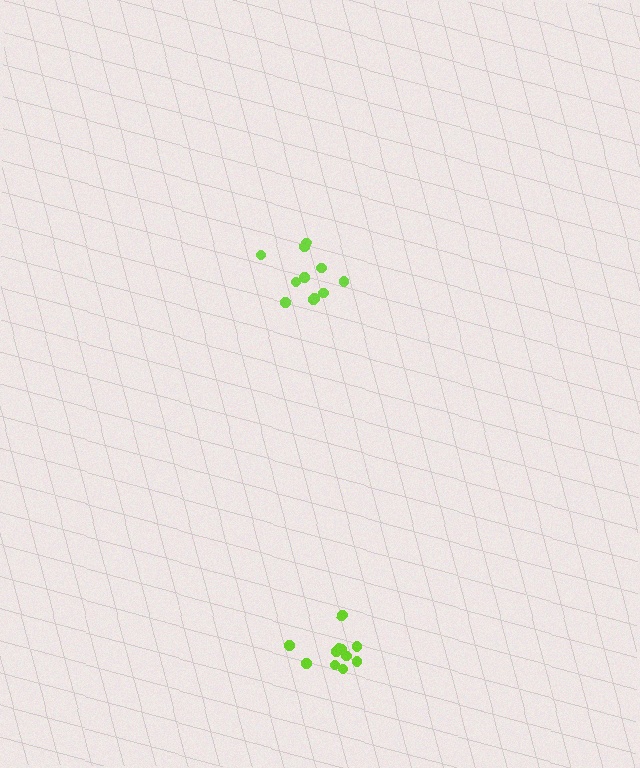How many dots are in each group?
Group 1: 11 dots, Group 2: 11 dots (22 total).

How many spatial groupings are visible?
There are 2 spatial groupings.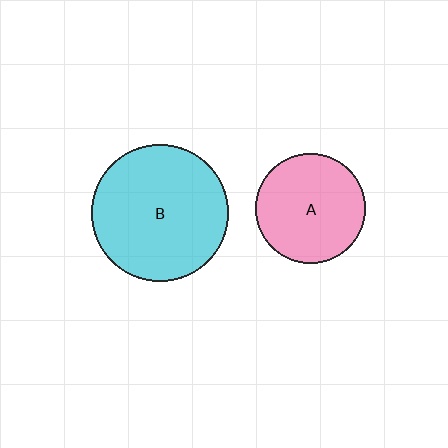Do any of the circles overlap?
No, none of the circles overlap.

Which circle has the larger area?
Circle B (cyan).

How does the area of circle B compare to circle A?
Approximately 1.5 times.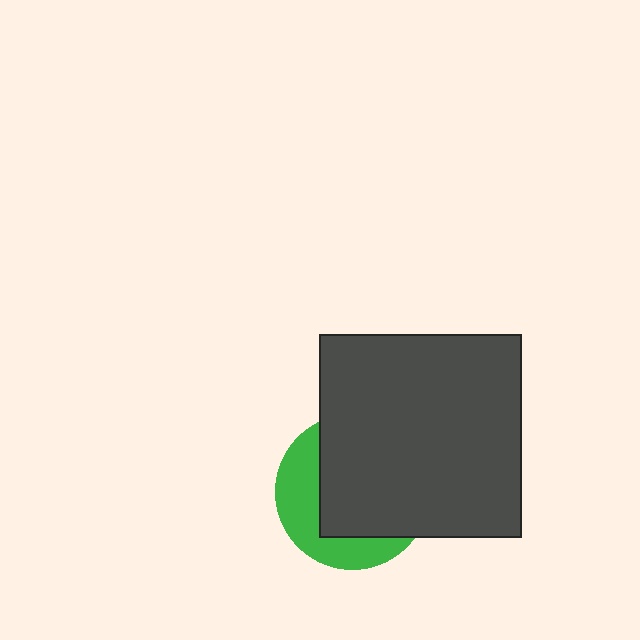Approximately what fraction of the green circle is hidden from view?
Roughly 64% of the green circle is hidden behind the dark gray square.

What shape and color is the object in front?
The object in front is a dark gray square.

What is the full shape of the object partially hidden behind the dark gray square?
The partially hidden object is a green circle.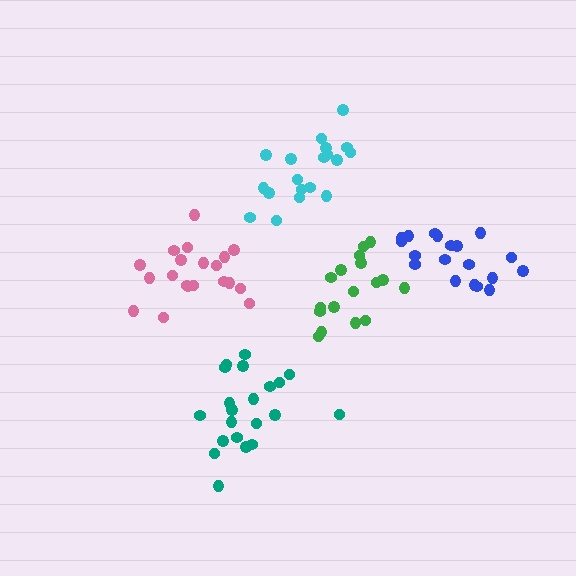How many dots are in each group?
Group 1: 17 dots, Group 2: 21 dots, Group 3: 19 dots, Group 4: 19 dots, Group 5: 20 dots (96 total).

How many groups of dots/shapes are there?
There are 5 groups.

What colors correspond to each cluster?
The clusters are colored: green, teal, blue, cyan, pink.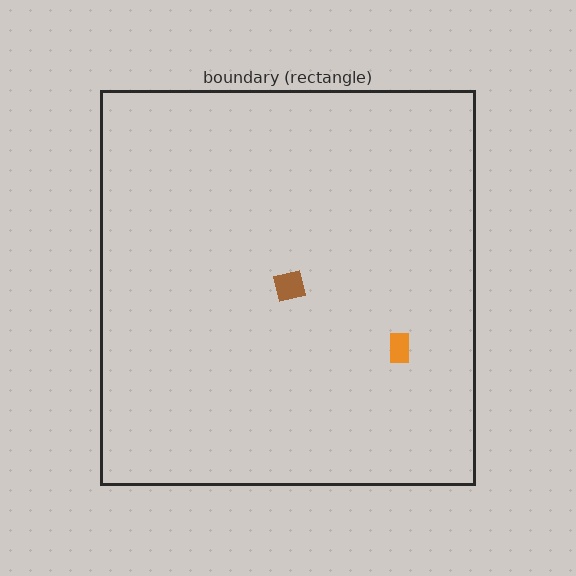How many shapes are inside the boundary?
2 inside, 0 outside.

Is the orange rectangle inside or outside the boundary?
Inside.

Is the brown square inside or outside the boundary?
Inside.